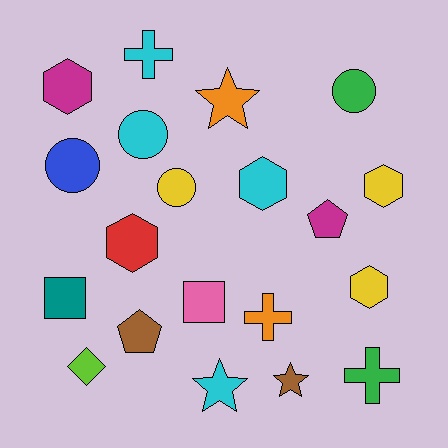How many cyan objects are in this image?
There are 4 cyan objects.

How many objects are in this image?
There are 20 objects.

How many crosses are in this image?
There are 3 crosses.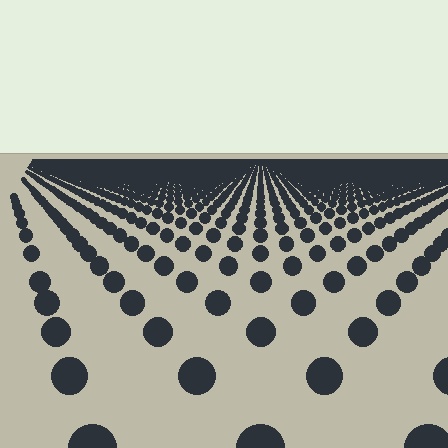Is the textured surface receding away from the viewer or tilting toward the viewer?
The surface is receding away from the viewer. Texture elements get smaller and denser toward the top.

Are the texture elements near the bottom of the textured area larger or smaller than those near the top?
Larger. Near the bottom, elements are closer to the viewer and appear at a bigger on-screen size.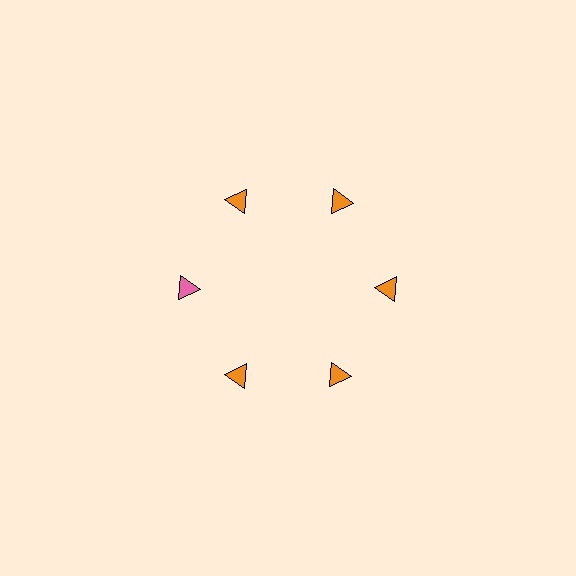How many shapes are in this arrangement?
There are 6 shapes arranged in a ring pattern.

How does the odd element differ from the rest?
It has a different color: pink instead of orange.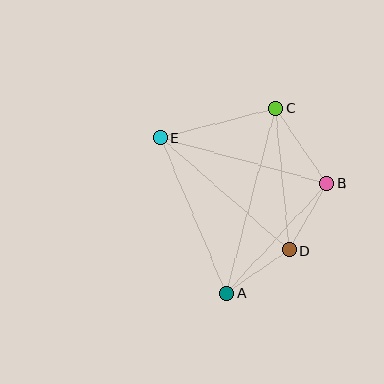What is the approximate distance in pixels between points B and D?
The distance between B and D is approximately 76 pixels.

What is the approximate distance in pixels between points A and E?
The distance between A and E is approximately 169 pixels.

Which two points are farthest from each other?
Points A and C are farthest from each other.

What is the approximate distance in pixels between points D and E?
The distance between D and E is approximately 171 pixels.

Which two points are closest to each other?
Points A and D are closest to each other.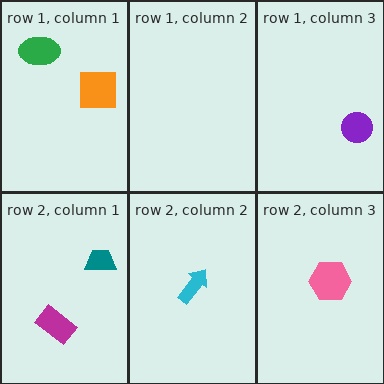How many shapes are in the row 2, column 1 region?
2.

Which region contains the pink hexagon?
The row 2, column 3 region.